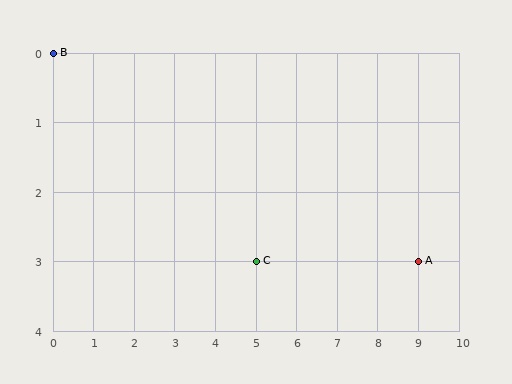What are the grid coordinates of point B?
Point B is at grid coordinates (0, 0).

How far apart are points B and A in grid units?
Points B and A are 9 columns and 3 rows apart (about 9.5 grid units diagonally).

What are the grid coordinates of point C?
Point C is at grid coordinates (5, 3).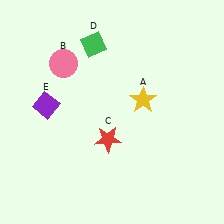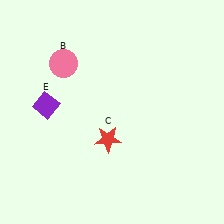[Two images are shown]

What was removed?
The green diamond (D), the yellow star (A) were removed in Image 2.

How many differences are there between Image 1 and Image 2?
There are 2 differences between the two images.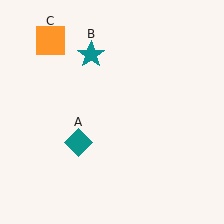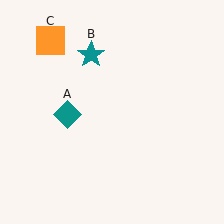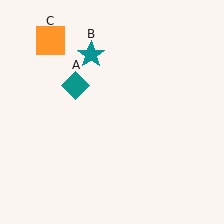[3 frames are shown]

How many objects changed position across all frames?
1 object changed position: teal diamond (object A).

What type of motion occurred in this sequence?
The teal diamond (object A) rotated clockwise around the center of the scene.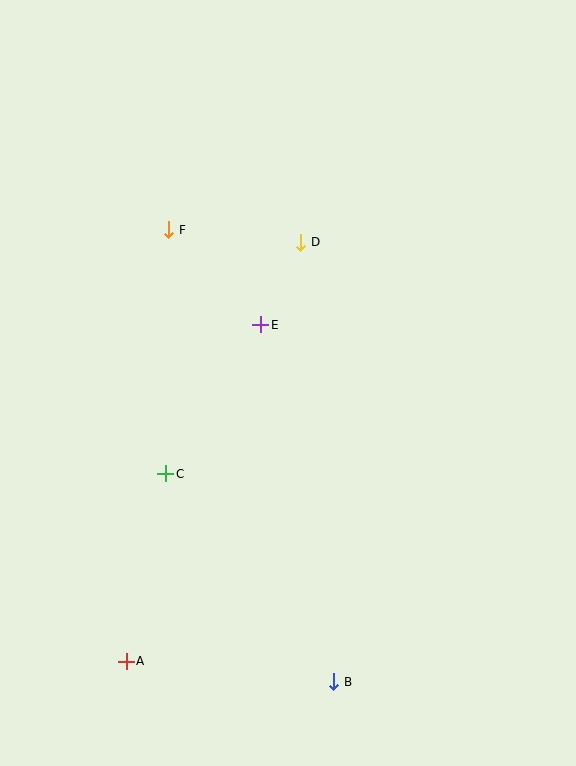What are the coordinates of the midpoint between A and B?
The midpoint between A and B is at (230, 672).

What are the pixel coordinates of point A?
Point A is at (126, 661).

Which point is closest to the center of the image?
Point E at (261, 325) is closest to the center.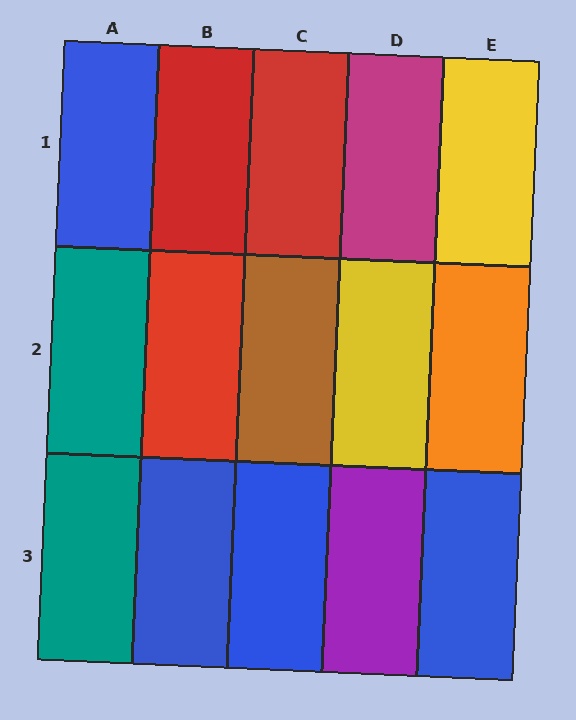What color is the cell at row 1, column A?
Blue.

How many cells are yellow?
2 cells are yellow.